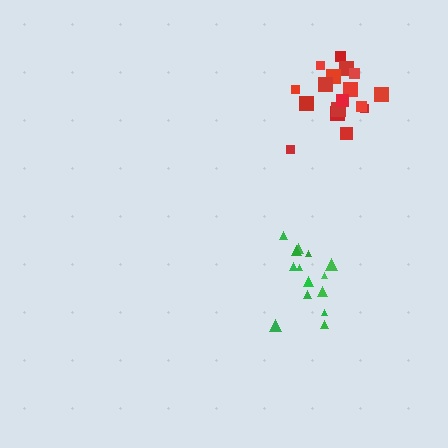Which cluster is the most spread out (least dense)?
Green.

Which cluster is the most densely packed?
Red.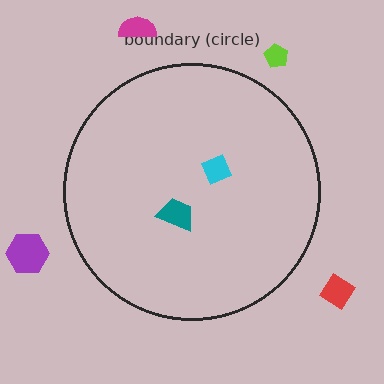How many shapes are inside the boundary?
2 inside, 4 outside.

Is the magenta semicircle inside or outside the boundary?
Outside.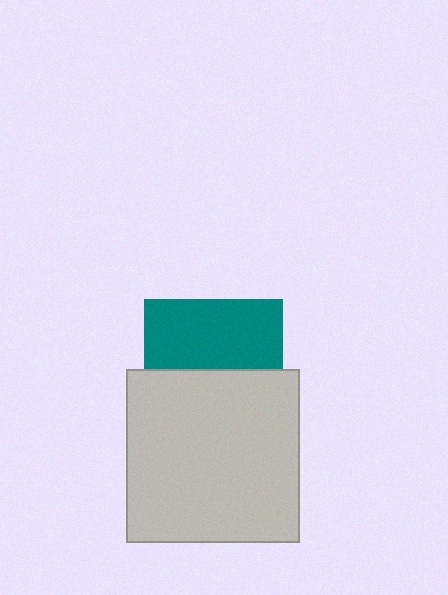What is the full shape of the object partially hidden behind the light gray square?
The partially hidden object is a teal square.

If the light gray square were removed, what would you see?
You would see the complete teal square.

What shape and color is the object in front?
The object in front is a light gray square.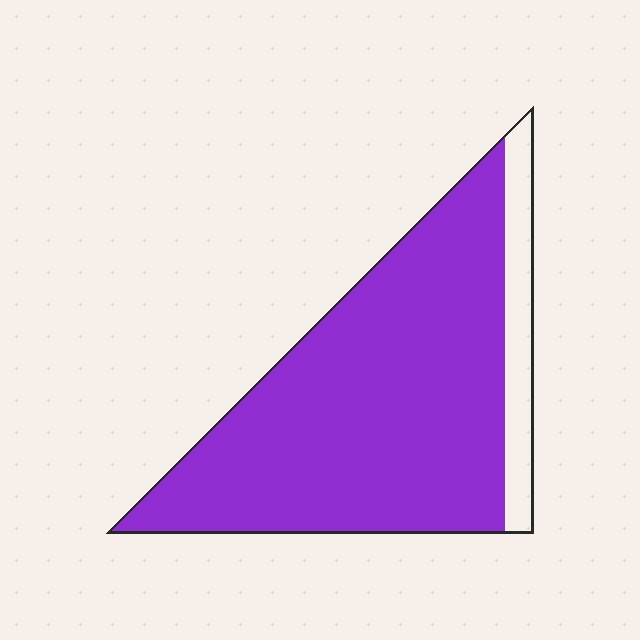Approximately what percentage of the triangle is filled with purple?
Approximately 85%.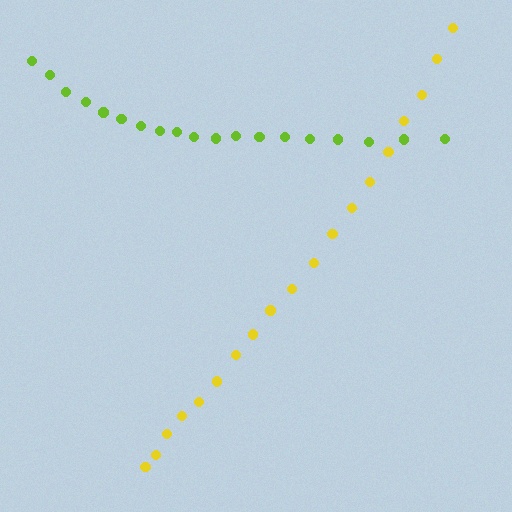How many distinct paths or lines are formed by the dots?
There are 2 distinct paths.